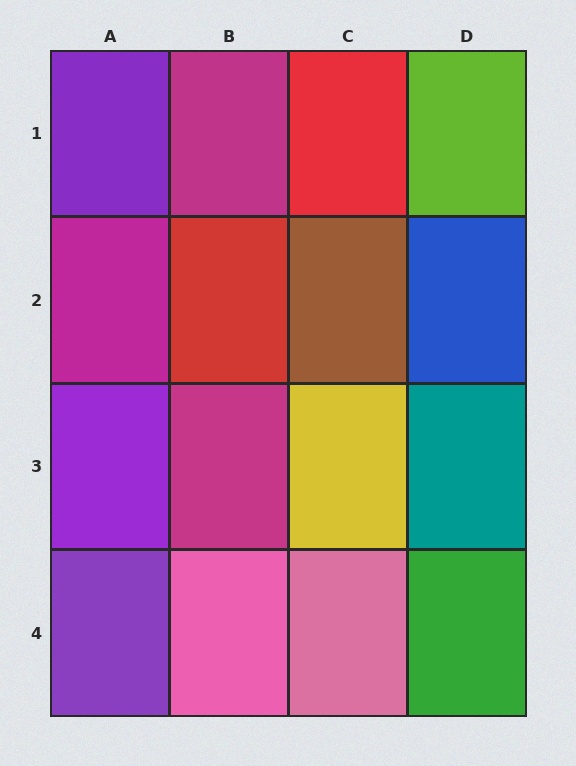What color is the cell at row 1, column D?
Lime.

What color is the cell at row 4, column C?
Pink.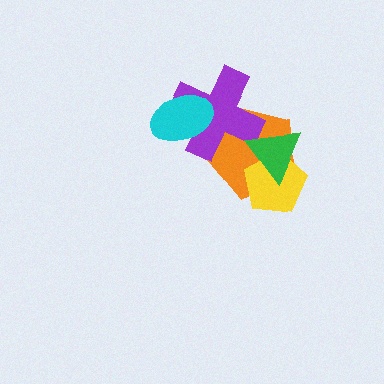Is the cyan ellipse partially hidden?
No, no other shape covers it.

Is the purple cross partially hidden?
Yes, it is partially covered by another shape.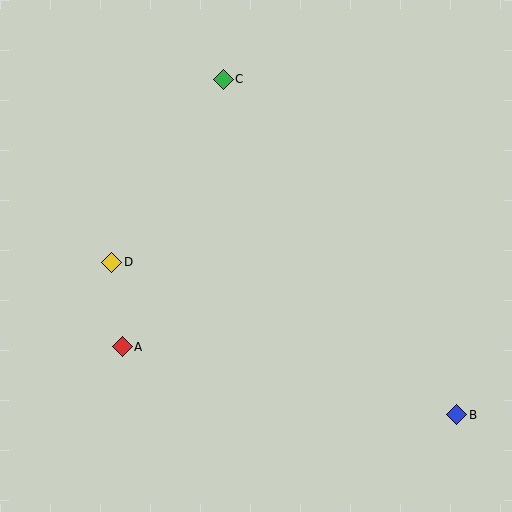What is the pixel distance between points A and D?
The distance between A and D is 85 pixels.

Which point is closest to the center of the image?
Point D at (112, 262) is closest to the center.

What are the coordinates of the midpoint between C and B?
The midpoint between C and B is at (340, 247).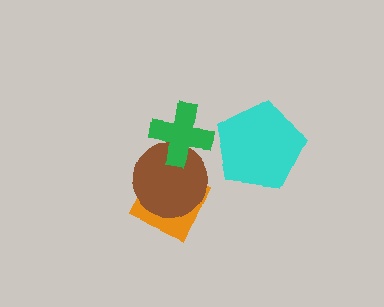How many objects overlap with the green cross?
1 object overlaps with the green cross.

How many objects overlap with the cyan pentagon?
0 objects overlap with the cyan pentagon.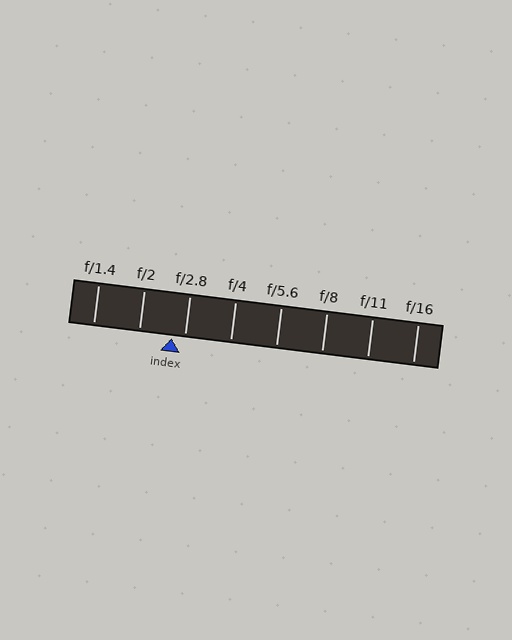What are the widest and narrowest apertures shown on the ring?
The widest aperture shown is f/1.4 and the narrowest is f/16.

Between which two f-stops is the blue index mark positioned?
The index mark is between f/2 and f/2.8.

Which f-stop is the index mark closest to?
The index mark is closest to f/2.8.